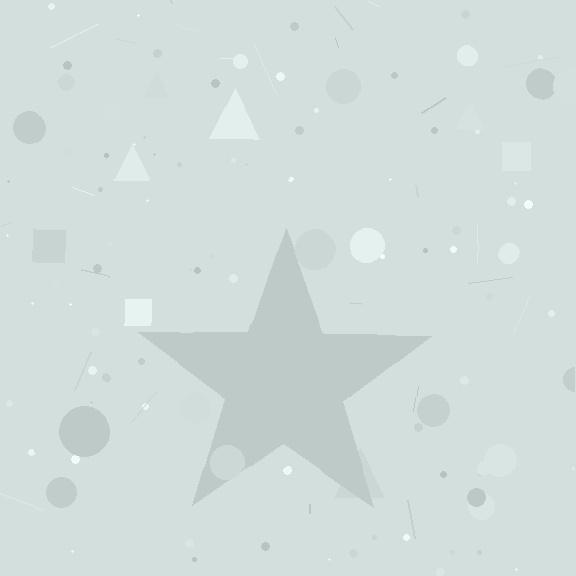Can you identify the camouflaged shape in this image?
The camouflaged shape is a star.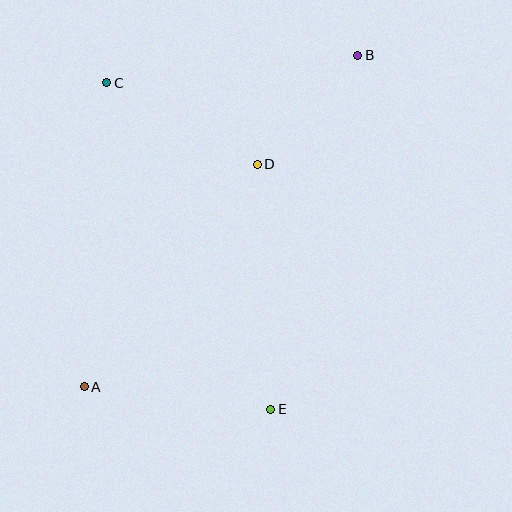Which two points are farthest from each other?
Points A and B are farthest from each other.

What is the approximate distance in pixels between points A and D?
The distance between A and D is approximately 282 pixels.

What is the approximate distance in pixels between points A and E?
The distance between A and E is approximately 188 pixels.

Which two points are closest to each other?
Points B and D are closest to each other.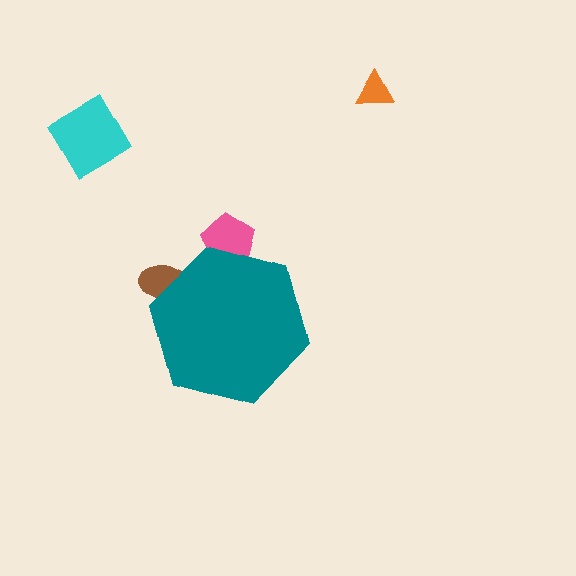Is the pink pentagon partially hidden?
Yes, the pink pentagon is partially hidden behind the teal hexagon.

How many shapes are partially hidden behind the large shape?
2 shapes are partially hidden.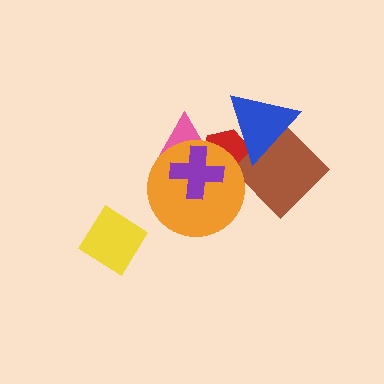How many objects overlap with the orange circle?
4 objects overlap with the orange circle.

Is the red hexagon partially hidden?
Yes, it is partially covered by another shape.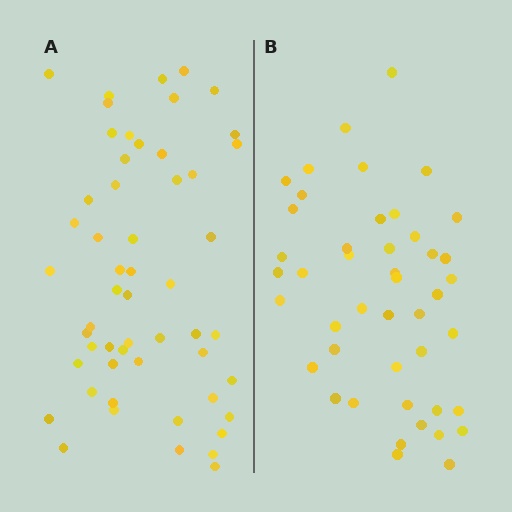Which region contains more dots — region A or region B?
Region A (the left region) has more dots.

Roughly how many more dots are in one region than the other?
Region A has roughly 8 or so more dots than region B.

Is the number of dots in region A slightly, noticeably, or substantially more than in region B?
Region A has only slightly more — the two regions are fairly close. The ratio is roughly 1.2 to 1.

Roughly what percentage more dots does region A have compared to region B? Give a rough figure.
About 20% more.